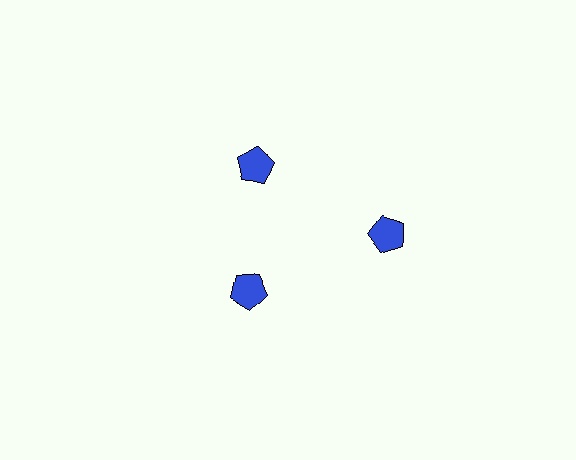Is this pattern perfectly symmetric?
No. The 3 blue pentagons are arranged in a ring, but one element near the 3 o'clock position is pushed outward from the center, breaking the 3-fold rotational symmetry.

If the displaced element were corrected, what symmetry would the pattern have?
It would have 3-fold rotational symmetry — the pattern would map onto itself every 120 degrees.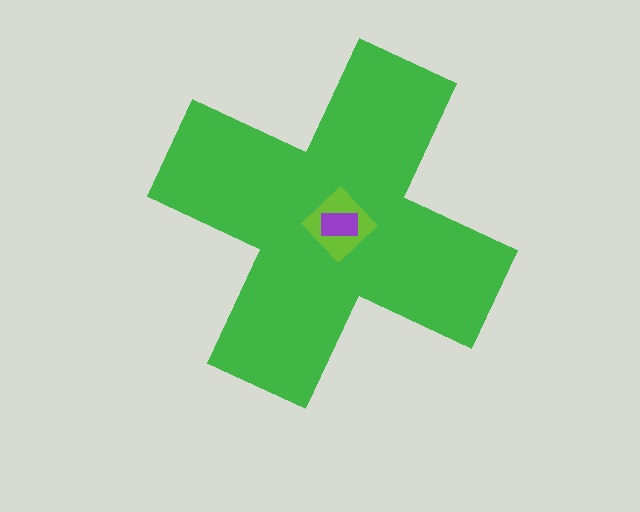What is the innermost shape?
The purple rectangle.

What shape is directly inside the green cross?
The lime diamond.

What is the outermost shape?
The green cross.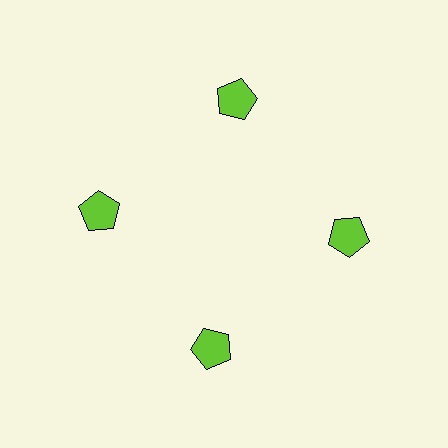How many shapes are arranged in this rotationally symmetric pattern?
There are 4 shapes, arranged in 4 groups of 1.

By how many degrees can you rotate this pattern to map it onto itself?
The pattern maps onto itself every 90 degrees of rotation.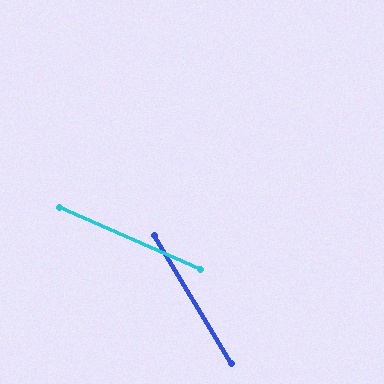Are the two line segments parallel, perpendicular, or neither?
Neither parallel nor perpendicular — they differ by about 35°.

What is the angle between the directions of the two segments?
Approximately 35 degrees.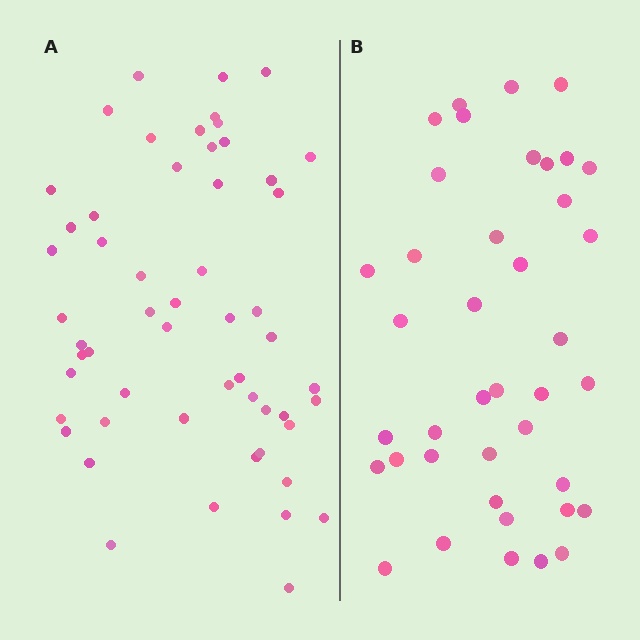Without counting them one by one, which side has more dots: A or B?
Region A (the left region) has more dots.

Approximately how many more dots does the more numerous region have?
Region A has approximately 15 more dots than region B.